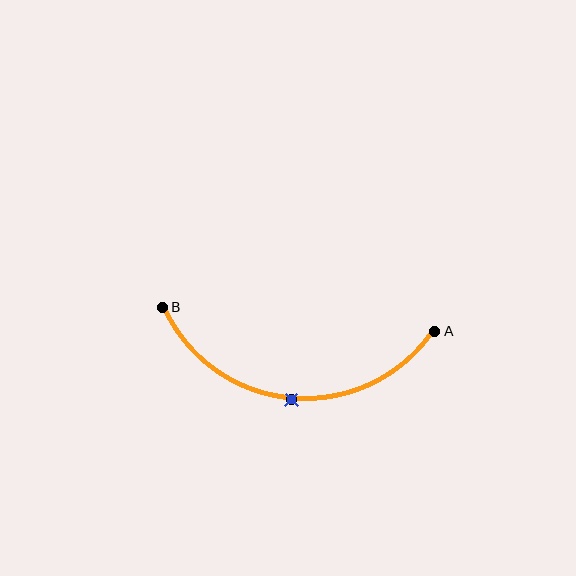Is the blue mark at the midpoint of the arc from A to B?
Yes. The blue mark lies on the arc at equal arc-length from both A and B — it is the arc midpoint.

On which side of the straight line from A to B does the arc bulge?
The arc bulges below the straight line connecting A and B.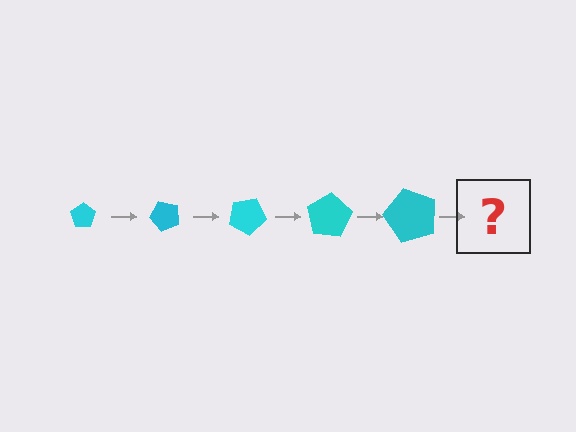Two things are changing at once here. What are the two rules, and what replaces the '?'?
The two rules are that the pentagon grows larger each step and it rotates 50 degrees each step. The '?' should be a pentagon, larger than the previous one and rotated 250 degrees from the start.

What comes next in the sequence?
The next element should be a pentagon, larger than the previous one and rotated 250 degrees from the start.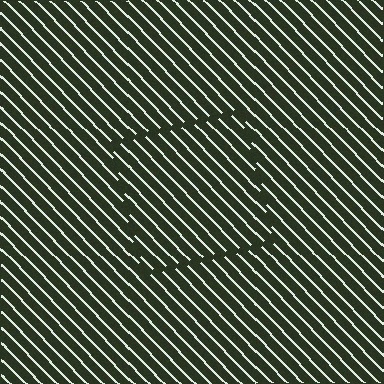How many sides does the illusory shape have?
4 sides — the line-ends trace a square.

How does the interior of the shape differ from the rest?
The interior of the shape contains the same grating, shifted by half a period — the contour is defined by the phase discontinuity where line-ends from the inner and outer gratings abut.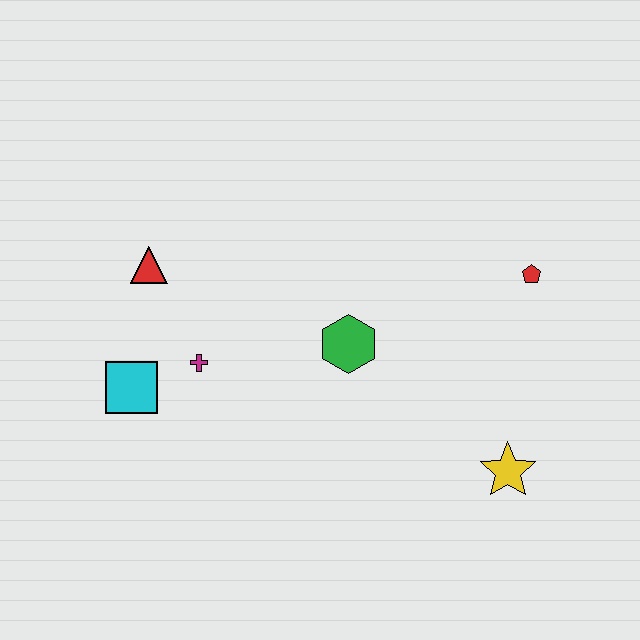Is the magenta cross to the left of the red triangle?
No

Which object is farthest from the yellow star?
The red triangle is farthest from the yellow star.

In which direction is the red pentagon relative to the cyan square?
The red pentagon is to the right of the cyan square.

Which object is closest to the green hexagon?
The magenta cross is closest to the green hexagon.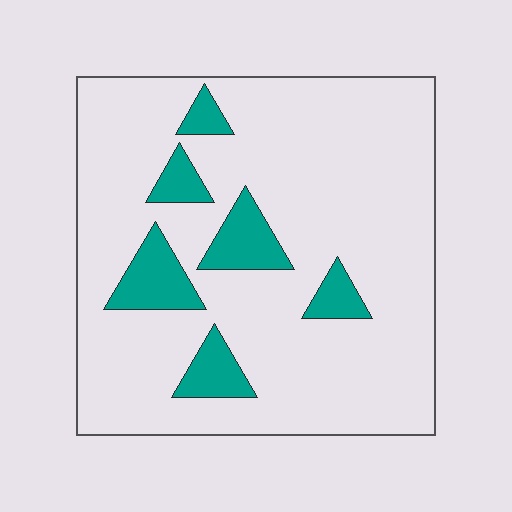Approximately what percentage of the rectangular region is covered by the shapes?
Approximately 15%.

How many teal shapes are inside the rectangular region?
6.